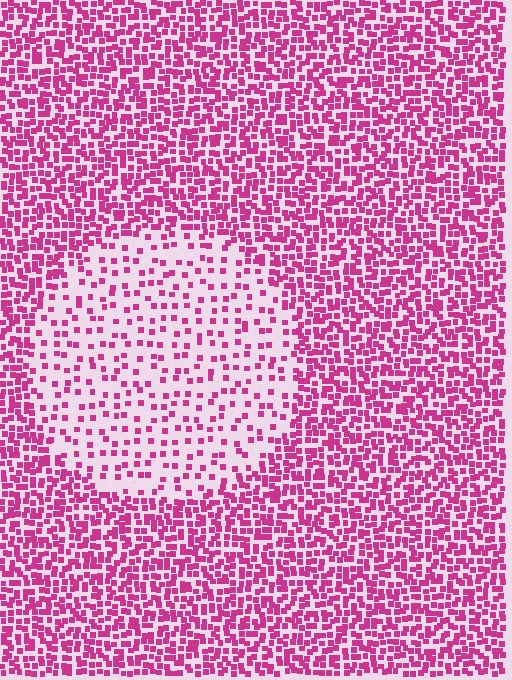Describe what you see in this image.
The image contains small magenta elements arranged at two different densities. A circle-shaped region is visible where the elements are less densely packed than the surrounding area.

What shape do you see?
I see a circle.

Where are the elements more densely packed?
The elements are more densely packed outside the circle boundary.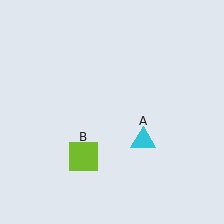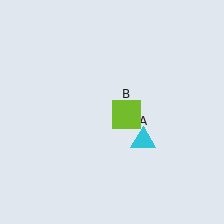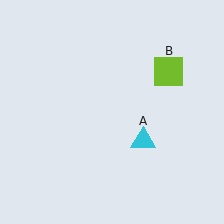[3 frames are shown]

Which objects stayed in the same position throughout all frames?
Cyan triangle (object A) remained stationary.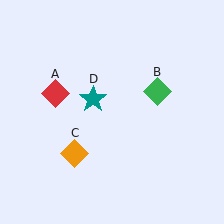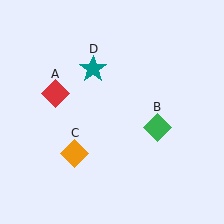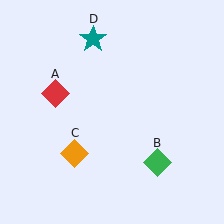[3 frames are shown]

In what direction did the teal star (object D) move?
The teal star (object D) moved up.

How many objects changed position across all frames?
2 objects changed position: green diamond (object B), teal star (object D).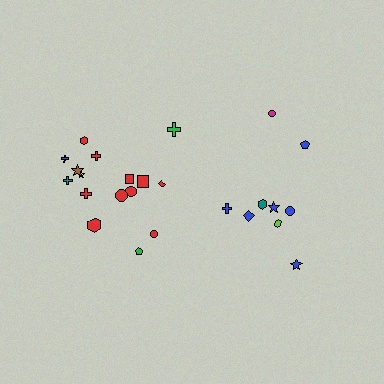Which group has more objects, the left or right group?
The left group.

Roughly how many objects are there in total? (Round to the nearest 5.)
Roughly 25 objects in total.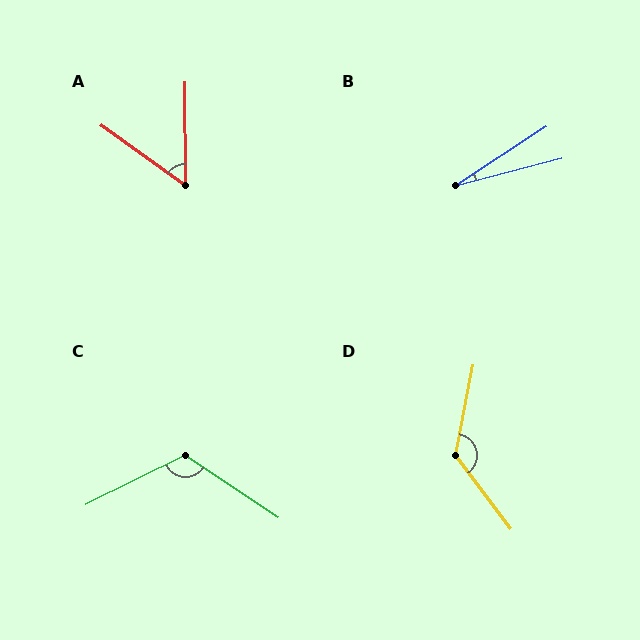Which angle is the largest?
D, at approximately 132 degrees.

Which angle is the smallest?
B, at approximately 19 degrees.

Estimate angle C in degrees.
Approximately 120 degrees.